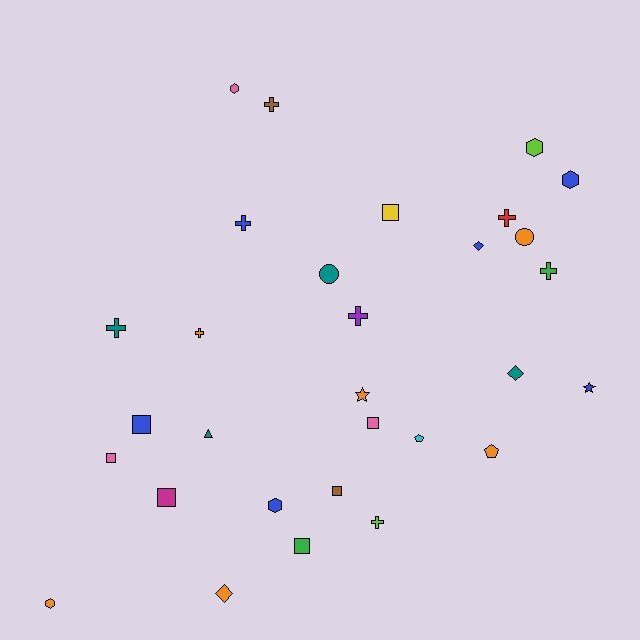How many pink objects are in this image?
There are 3 pink objects.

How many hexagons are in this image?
There are 5 hexagons.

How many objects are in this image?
There are 30 objects.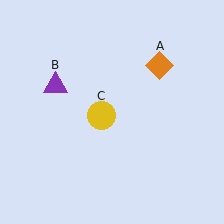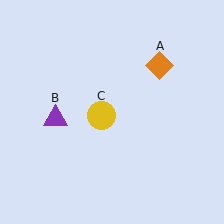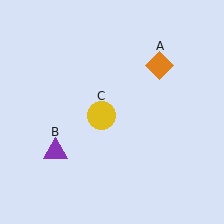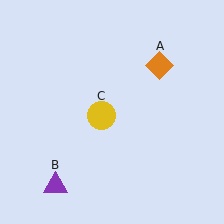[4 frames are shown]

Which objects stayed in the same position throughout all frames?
Orange diamond (object A) and yellow circle (object C) remained stationary.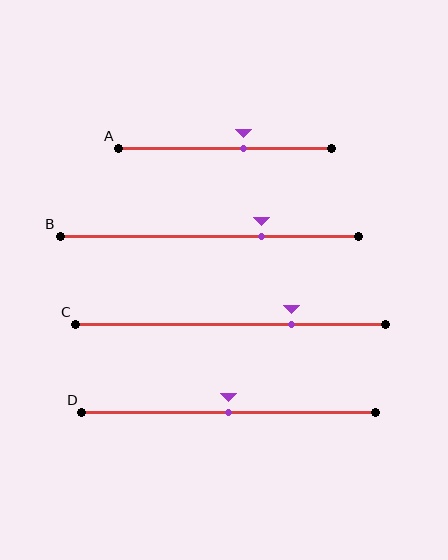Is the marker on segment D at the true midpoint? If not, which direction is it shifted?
Yes, the marker on segment D is at the true midpoint.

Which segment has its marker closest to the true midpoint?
Segment D has its marker closest to the true midpoint.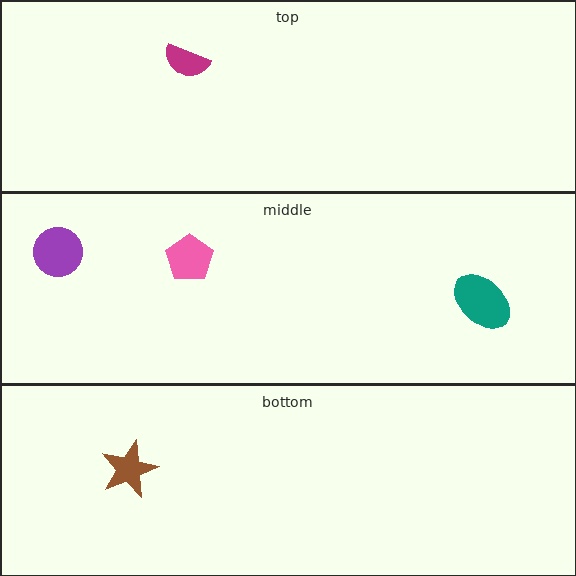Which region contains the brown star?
The bottom region.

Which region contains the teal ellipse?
The middle region.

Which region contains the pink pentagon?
The middle region.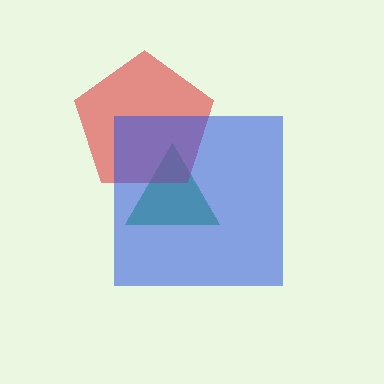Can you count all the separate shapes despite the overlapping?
Yes, there are 3 separate shapes.